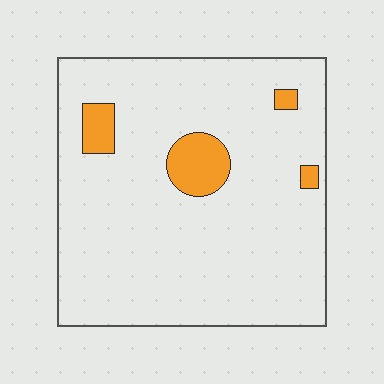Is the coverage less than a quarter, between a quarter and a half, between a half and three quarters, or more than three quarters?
Less than a quarter.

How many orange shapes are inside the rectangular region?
4.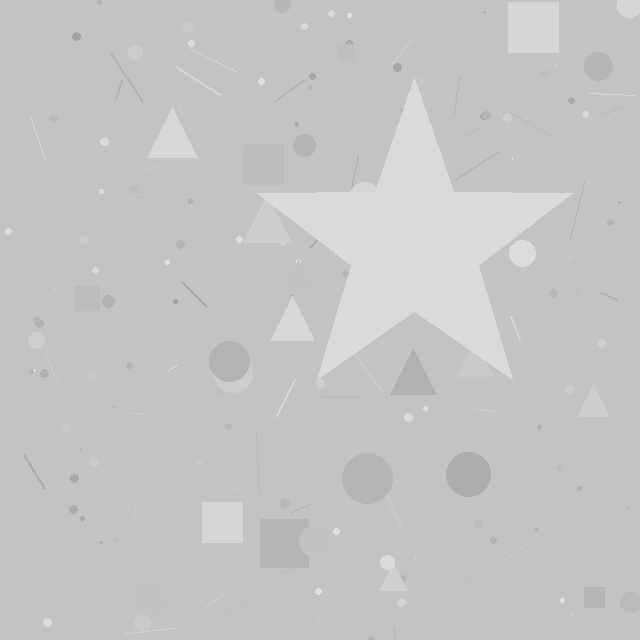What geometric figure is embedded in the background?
A star is embedded in the background.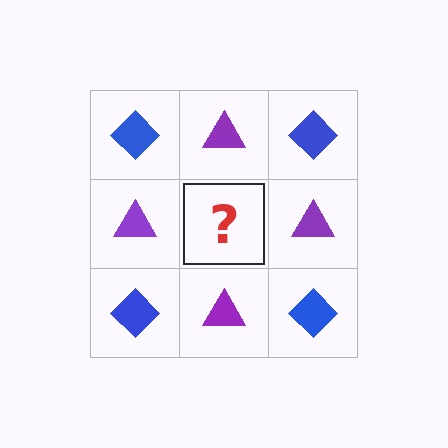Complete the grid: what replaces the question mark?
The question mark should be replaced with a blue diamond.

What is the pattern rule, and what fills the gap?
The rule is that it alternates blue diamond and purple triangle in a checkerboard pattern. The gap should be filled with a blue diamond.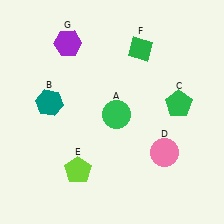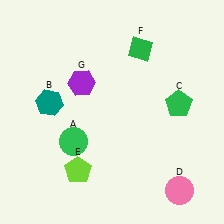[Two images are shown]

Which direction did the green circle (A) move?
The green circle (A) moved left.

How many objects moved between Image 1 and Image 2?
3 objects moved between the two images.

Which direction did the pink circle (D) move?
The pink circle (D) moved down.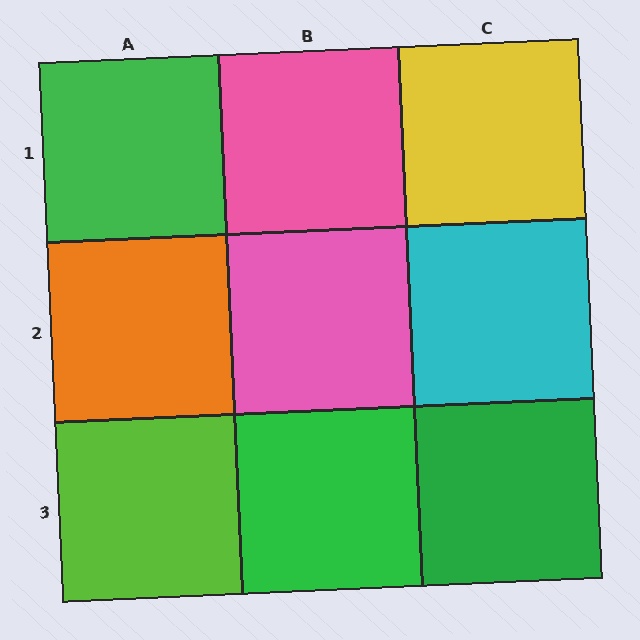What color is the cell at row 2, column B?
Pink.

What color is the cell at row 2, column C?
Cyan.